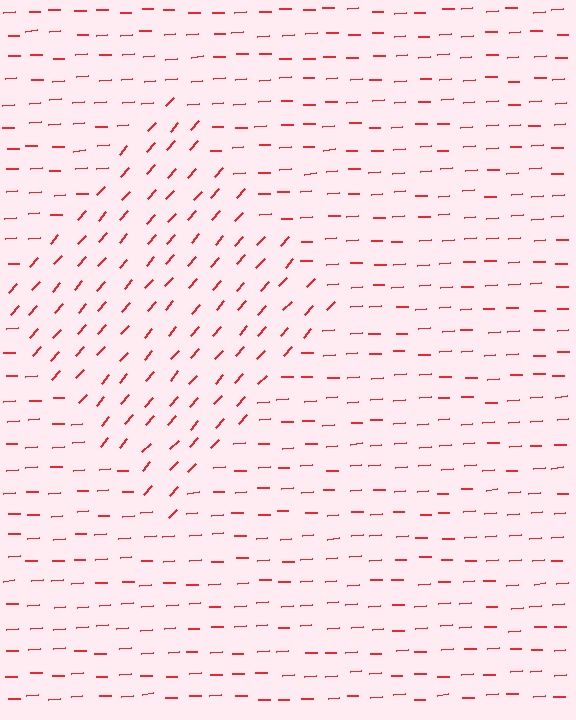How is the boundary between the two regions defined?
The boundary is defined purely by a change in line orientation (approximately 45 degrees difference). All lines are the same color and thickness.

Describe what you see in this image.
The image is filled with small red line segments. A diamond region in the image has lines oriented differently from the surrounding lines, creating a visible texture boundary.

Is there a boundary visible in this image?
Yes, there is a texture boundary formed by a change in line orientation.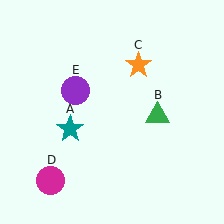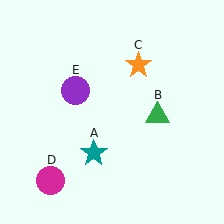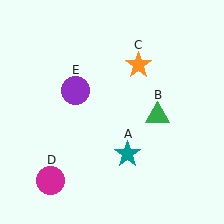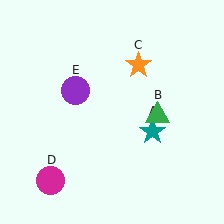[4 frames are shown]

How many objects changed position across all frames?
1 object changed position: teal star (object A).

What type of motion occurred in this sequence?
The teal star (object A) rotated counterclockwise around the center of the scene.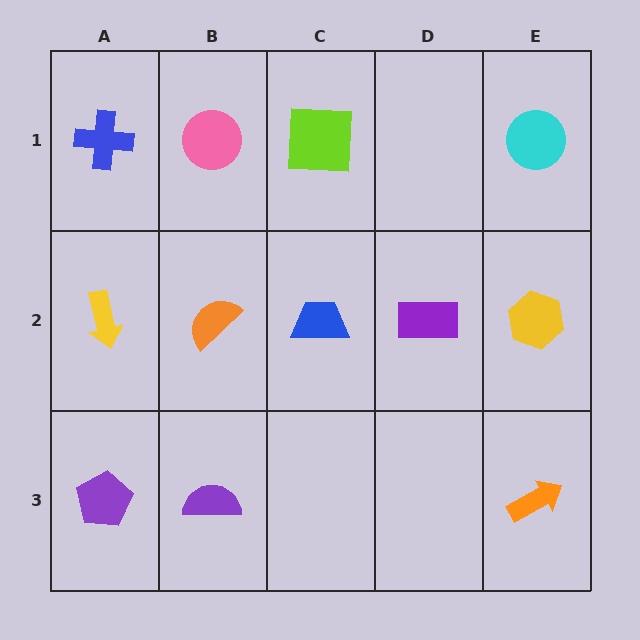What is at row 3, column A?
A purple pentagon.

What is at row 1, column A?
A blue cross.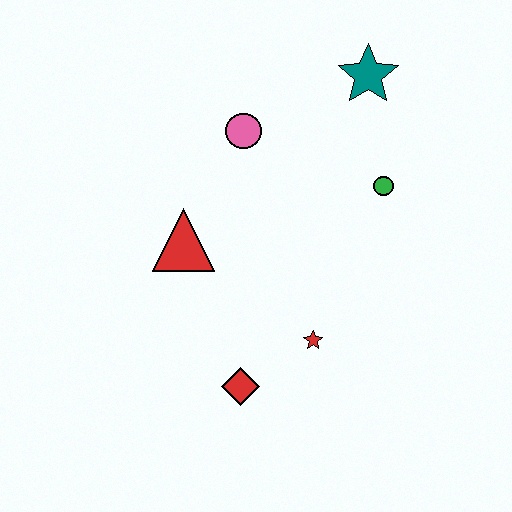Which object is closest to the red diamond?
The red star is closest to the red diamond.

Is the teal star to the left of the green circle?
Yes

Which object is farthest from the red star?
The teal star is farthest from the red star.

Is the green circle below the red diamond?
No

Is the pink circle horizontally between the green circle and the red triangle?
Yes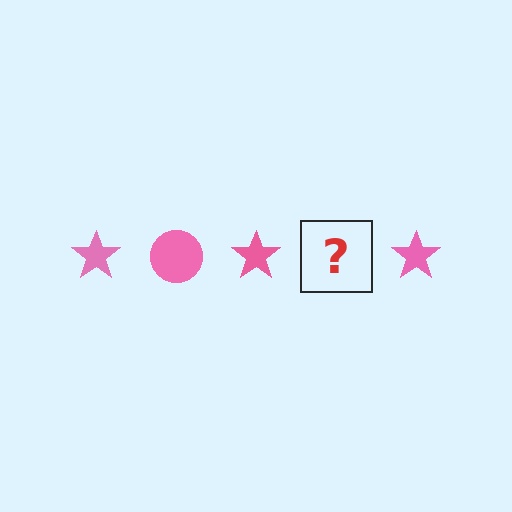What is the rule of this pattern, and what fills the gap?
The rule is that the pattern cycles through star, circle shapes in pink. The gap should be filled with a pink circle.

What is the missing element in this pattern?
The missing element is a pink circle.